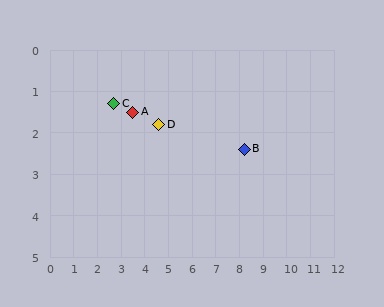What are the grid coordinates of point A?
Point A is at approximately (3.5, 1.5).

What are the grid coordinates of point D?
Point D is at approximately (4.6, 1.8).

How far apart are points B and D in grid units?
Points B and D are about 3.6 grid units apart.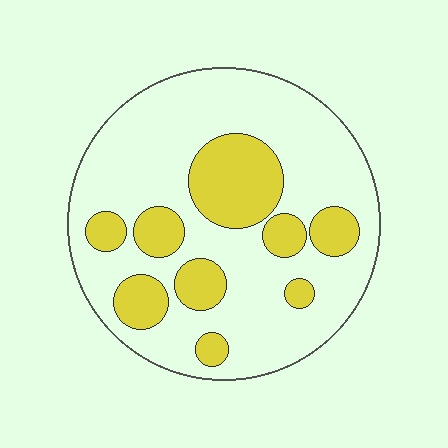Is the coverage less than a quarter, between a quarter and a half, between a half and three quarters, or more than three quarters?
Between a quarter and a half.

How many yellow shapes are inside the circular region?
9.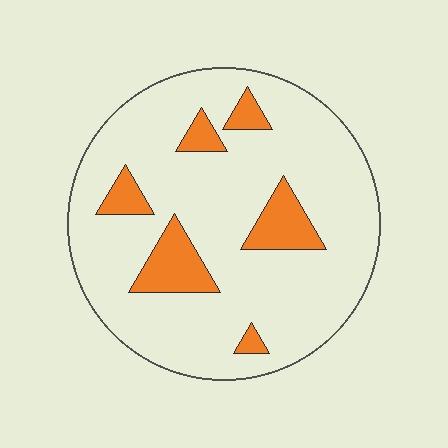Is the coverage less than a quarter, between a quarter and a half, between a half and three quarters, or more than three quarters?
Less than a quarter.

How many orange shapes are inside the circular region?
6.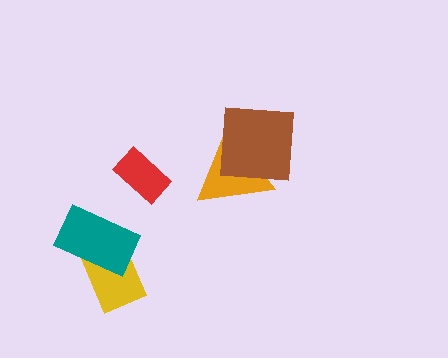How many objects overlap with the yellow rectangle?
1 object overlaps with the yellow rectangle.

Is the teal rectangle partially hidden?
No, no other shape covers it.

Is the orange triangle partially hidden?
Yes, it is partially covered by another shape.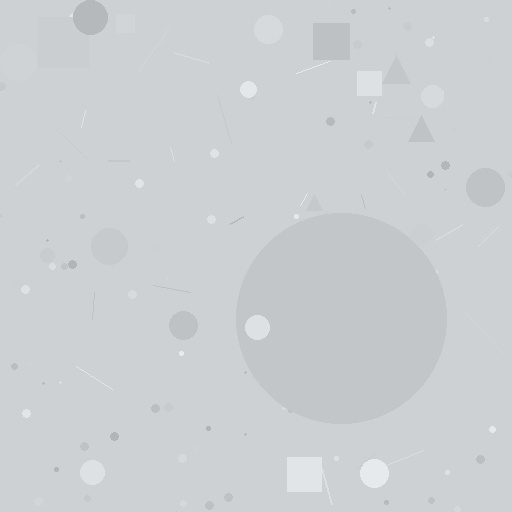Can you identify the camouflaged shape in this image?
The camouflaged shape is a circle.